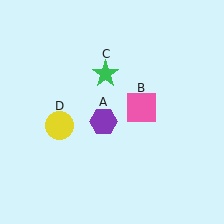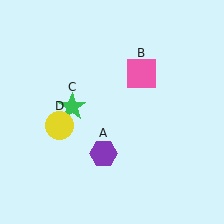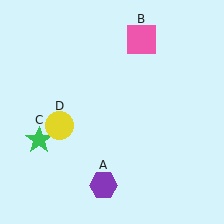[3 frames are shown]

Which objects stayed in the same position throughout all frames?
Yellow circle (object D) remained stationary.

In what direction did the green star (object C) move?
The green star (object C) moved down and to the left.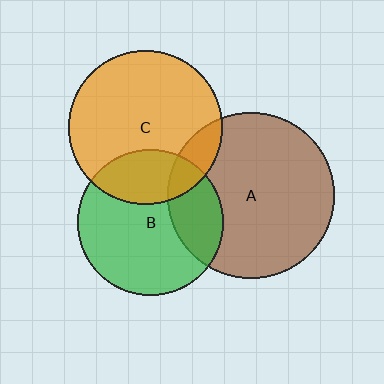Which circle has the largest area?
Circle A (brown).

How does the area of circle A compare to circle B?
Approximately 1.3 times.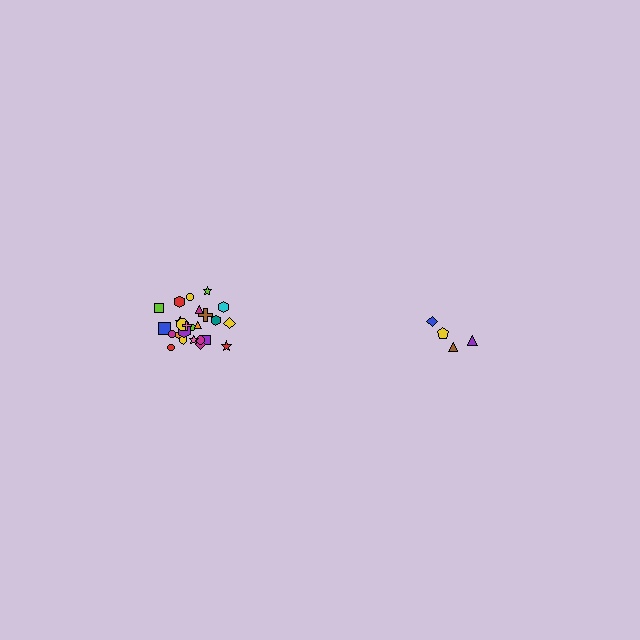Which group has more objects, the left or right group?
The left group.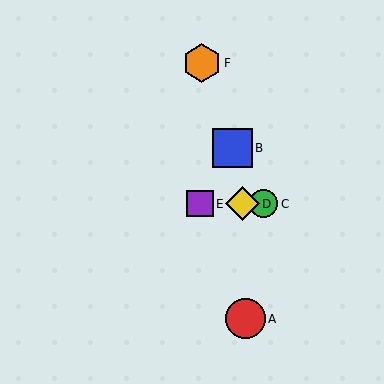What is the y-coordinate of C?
Object C is at y≈204.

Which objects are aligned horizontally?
Objects C, D, E are aligned horizontally.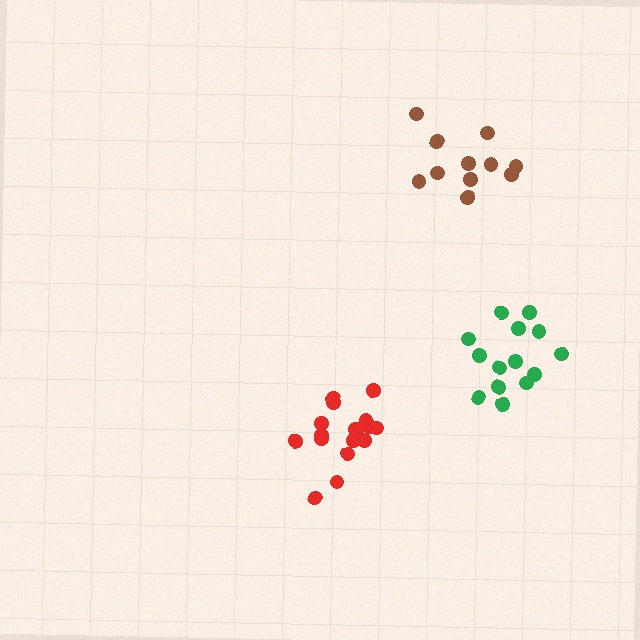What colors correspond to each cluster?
The clusters are colored: red, brown, green.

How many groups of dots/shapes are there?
There are 3 groups.